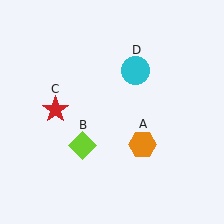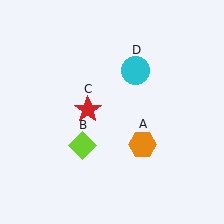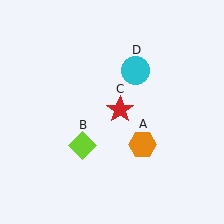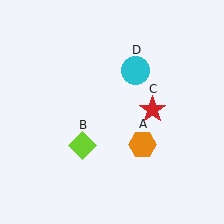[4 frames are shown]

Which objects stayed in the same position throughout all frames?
Orange hexagon (object A) and lime diamond (object B) and cyan circle (object D) remained stationary.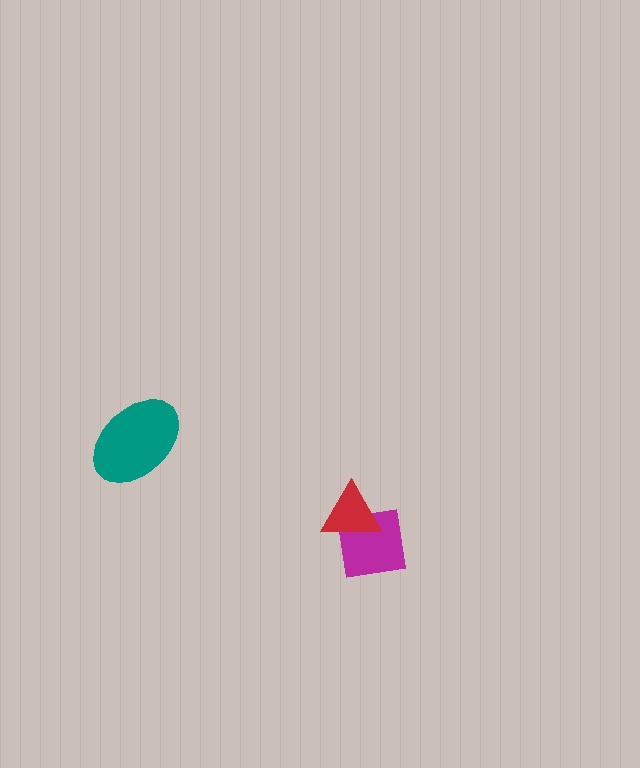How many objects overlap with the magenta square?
1 object overlaps with the magenta square.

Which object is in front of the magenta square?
The red triangle is in front of the magenta square.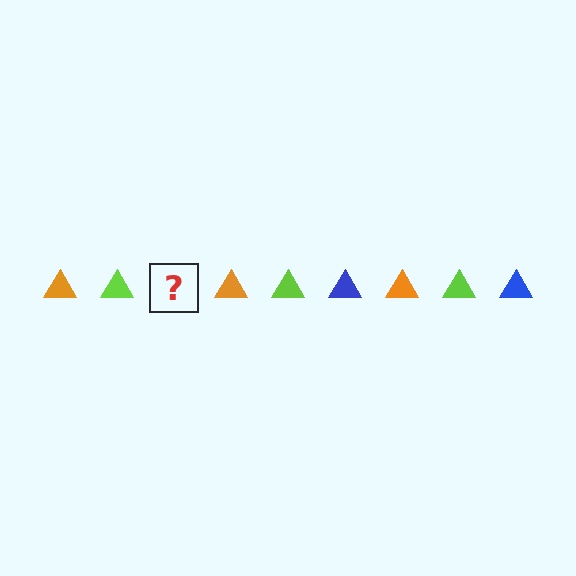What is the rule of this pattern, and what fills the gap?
The rule is that the pattern cycles through orange, lime, blue triangles. The gap should be filled with a blue triangle.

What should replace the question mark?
The question mark should be replaced with a blue triangle.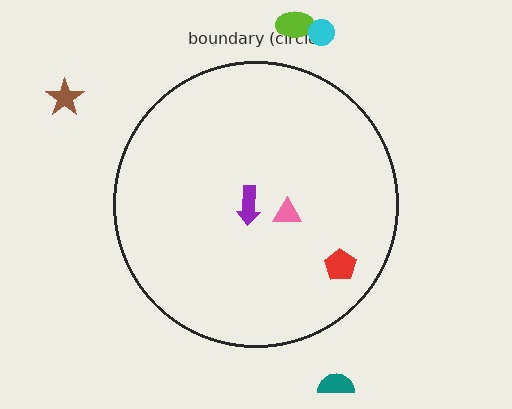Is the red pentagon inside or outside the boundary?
Inside.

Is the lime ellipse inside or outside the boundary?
Outside.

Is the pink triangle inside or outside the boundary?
Inside.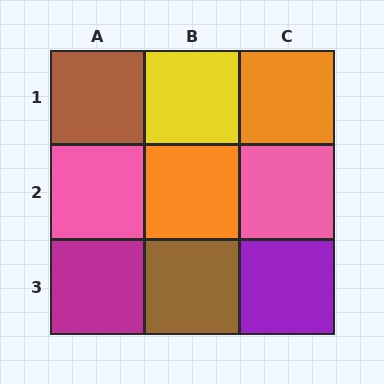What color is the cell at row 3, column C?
Purple.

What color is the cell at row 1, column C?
Orange.